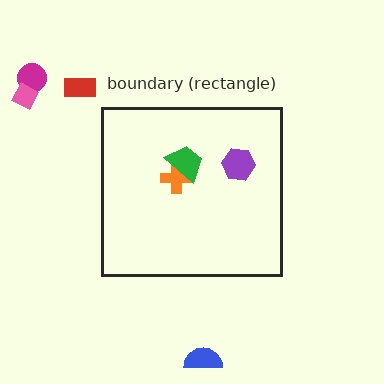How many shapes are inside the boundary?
3 inside, 4 outside.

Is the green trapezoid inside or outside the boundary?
Inside.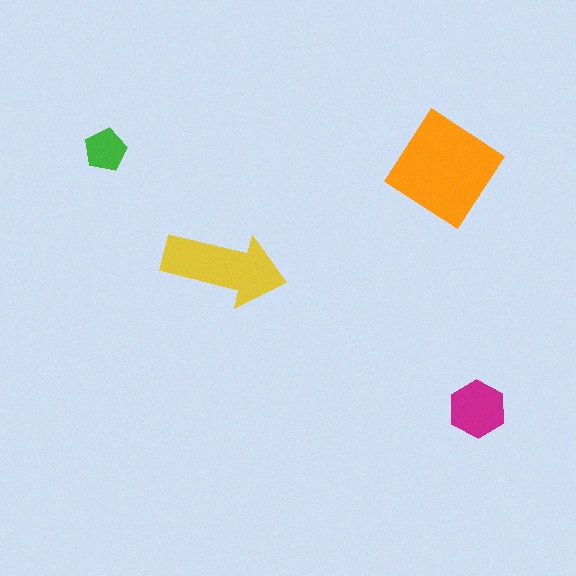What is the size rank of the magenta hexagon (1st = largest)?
3rd.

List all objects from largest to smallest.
The orange diamond, the yellow arrow, the magenta hexagon, the green pentagon.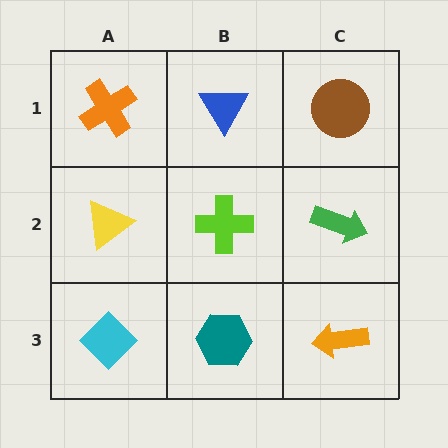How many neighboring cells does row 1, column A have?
2.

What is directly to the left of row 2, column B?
A yellow triangle.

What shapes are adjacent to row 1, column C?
A green arrow (row 2, column C), a blue triangle (row 1, column B).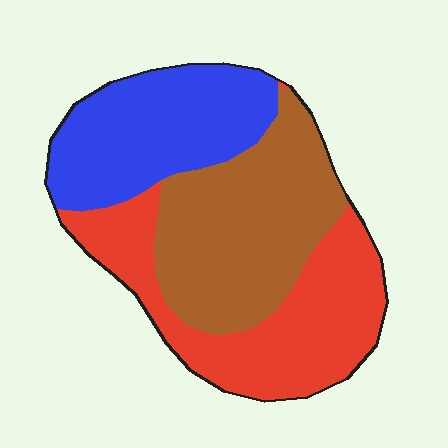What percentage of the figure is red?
Red takes up between a quarter and a half of the figure.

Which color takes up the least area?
Blue, at roughly 30%.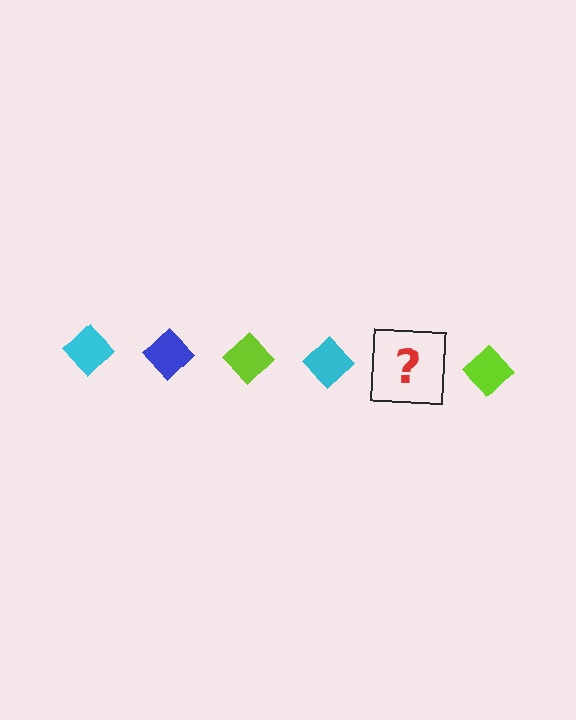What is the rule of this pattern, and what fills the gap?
The rule is that the pattern cycles through cyan, blue, lime diamonds. The gap should be filled with a blue diamond.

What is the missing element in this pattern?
The missing element is a blue diamond.